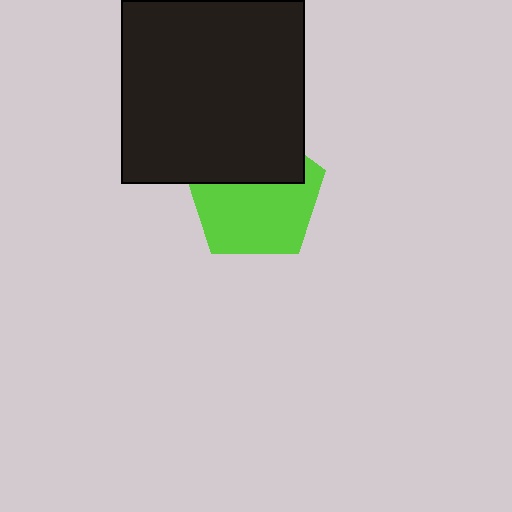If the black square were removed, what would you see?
You would see the complete lime pentagon.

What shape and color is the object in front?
The object in front is a black square.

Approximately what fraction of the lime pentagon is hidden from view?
Roughly 39% of the lime pentagon is hidden behind the black square.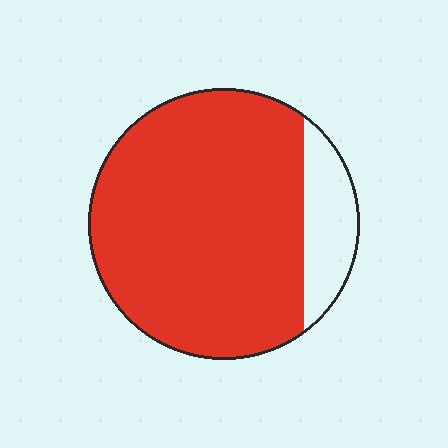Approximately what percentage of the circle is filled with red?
Approximately 85%.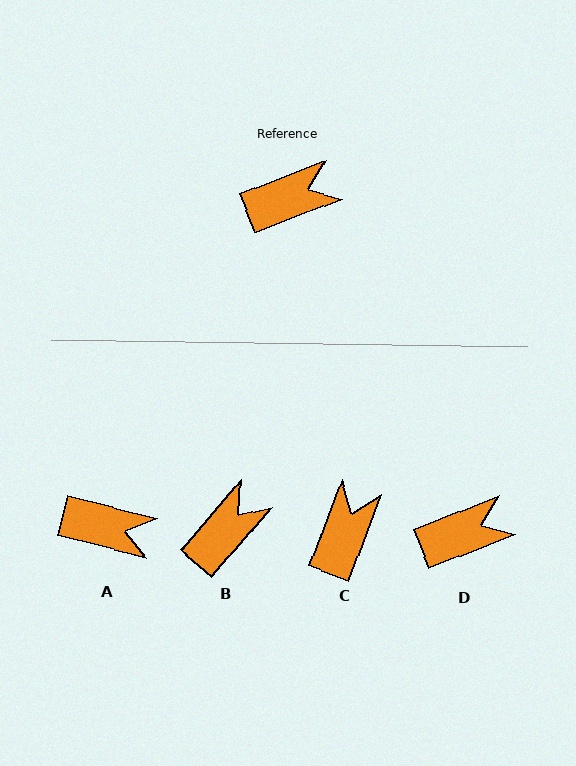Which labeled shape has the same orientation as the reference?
D.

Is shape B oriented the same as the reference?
No, it is off by about 28 degrees.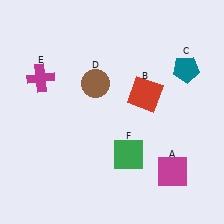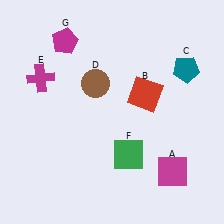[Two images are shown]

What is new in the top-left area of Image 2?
A magenta pentagon (G) was added in the top-left area of Image 2.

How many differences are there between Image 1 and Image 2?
There is 1 difference between the two images.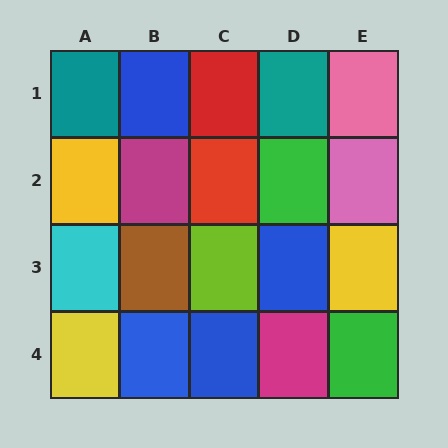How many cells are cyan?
1 cell is cyan.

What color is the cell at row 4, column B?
Blue.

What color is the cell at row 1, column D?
Teal.